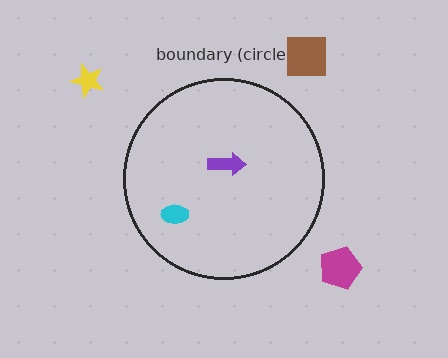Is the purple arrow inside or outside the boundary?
Inside.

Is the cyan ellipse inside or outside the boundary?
Inside.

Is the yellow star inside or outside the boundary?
Outside.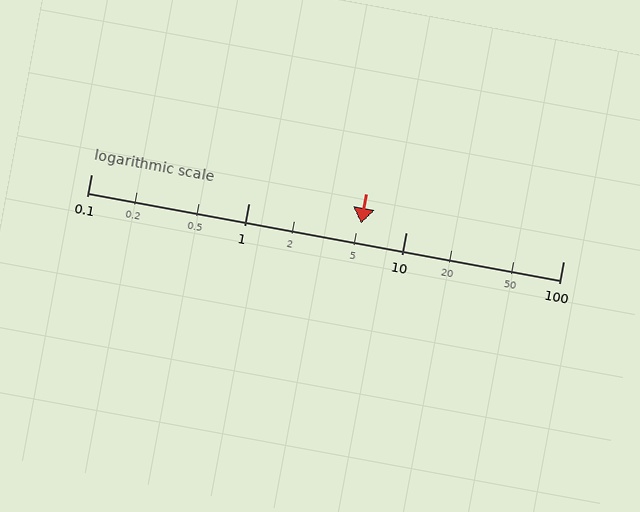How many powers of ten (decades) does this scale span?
The scale spans 3 decades, from 0.1 to 100.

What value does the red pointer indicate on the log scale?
The pointer indicates approximately 5.2.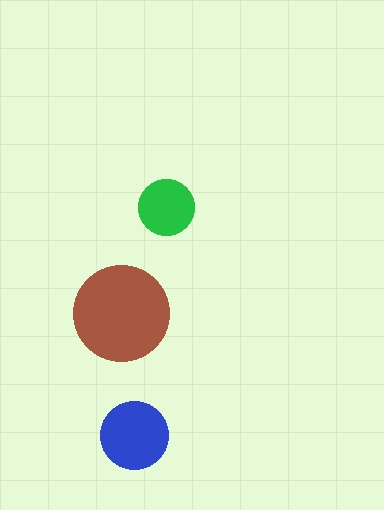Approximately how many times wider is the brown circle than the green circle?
About 1.5 times wider.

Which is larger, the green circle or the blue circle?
The blue one.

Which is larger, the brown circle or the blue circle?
The brown one.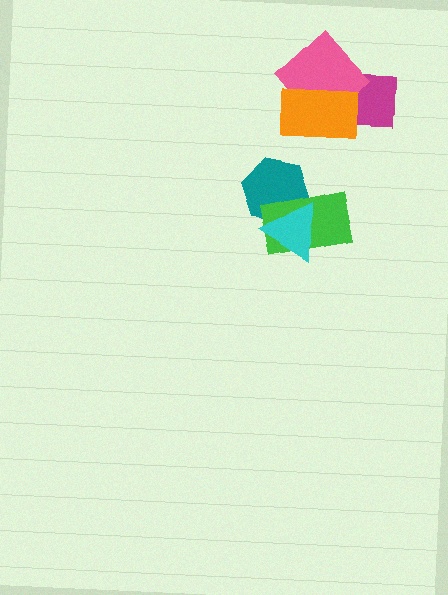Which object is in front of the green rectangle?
The cyan triangle is in front of the green rectangle.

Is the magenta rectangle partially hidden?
Yes, it is partially covered by another shape.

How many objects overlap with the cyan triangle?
2 objects overlap with the cyan triangle.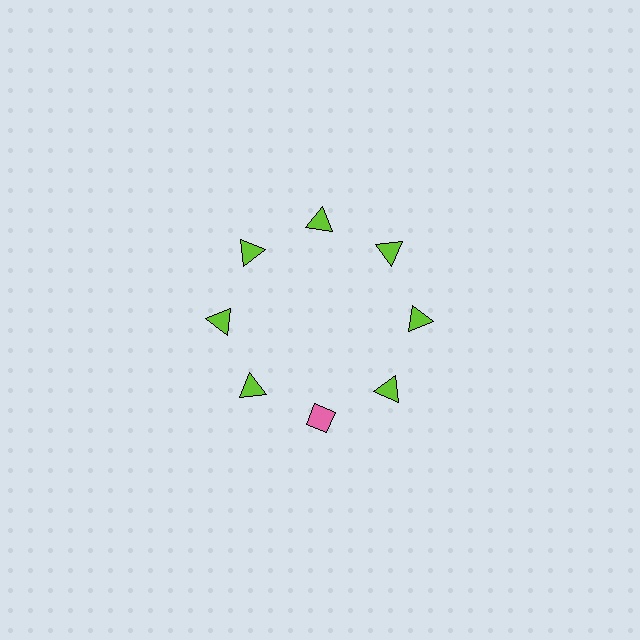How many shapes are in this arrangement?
There are 8 shapes arranged in a ring pattern.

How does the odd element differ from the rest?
It differs in both color (pink instead of lime) and shape (diamond instead of triangle).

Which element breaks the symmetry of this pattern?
The pink diamond at roughly the 6 o'clock position breaks the symmetry. All other shapes are lime triangles.